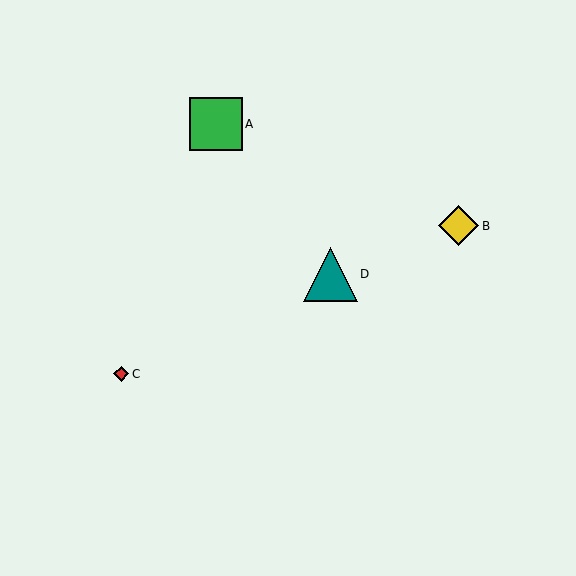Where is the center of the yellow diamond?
The center of the yellow diamond is at (459, 226).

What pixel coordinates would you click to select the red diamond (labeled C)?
Click at (121, 374) to select the red diamond C.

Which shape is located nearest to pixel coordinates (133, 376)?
The red diamond (labeled C) at (121, 374) is nearest to that location.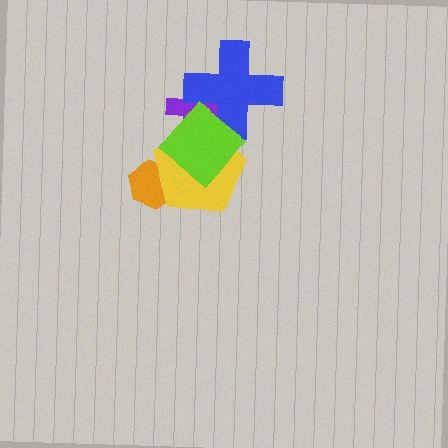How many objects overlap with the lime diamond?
3 objects overlap with the lime diamond.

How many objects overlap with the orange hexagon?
1 object overlaps with the orange hexagon.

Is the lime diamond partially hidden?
No, no other shape covers it.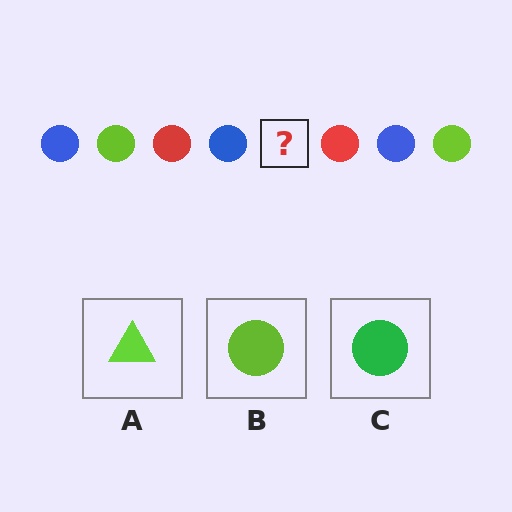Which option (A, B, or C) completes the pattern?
B.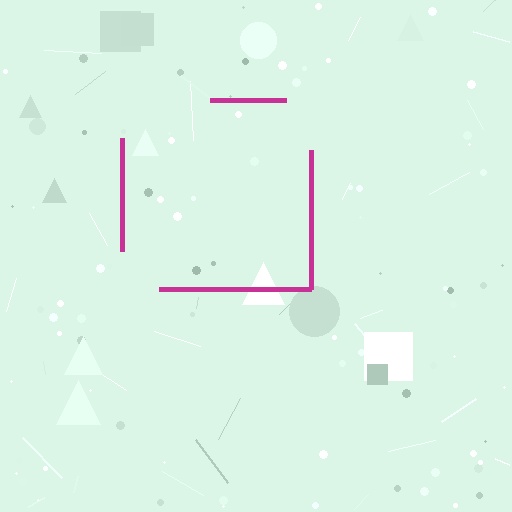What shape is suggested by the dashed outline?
The dashed outline suggests a square.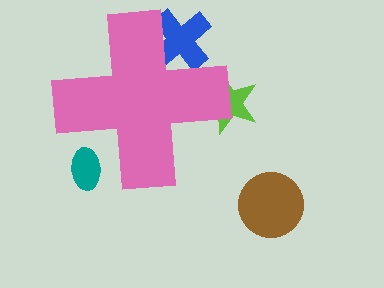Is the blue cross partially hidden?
Yes, the blue cross is partially hidden behind the pink cross.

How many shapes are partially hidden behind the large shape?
3 shapes are partially hidden.